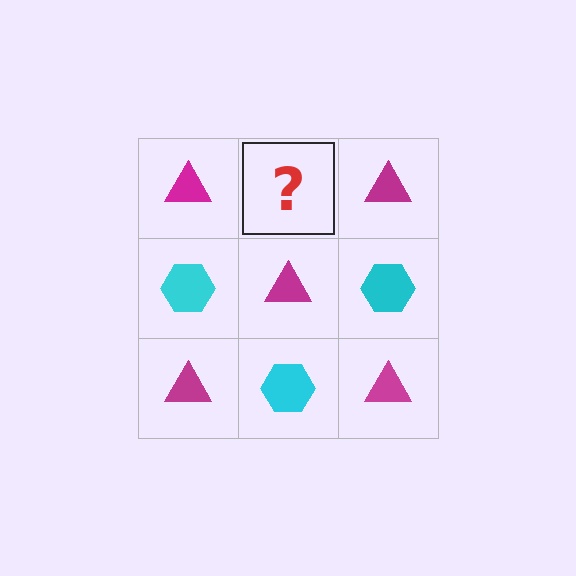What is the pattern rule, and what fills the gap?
The rule is that it alternates magenta triangle and cyan hexagon in a checkerboard pattern. The gap should be filled with a cyan hexagon.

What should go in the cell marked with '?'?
The missing cell should contain a cyan hexagon.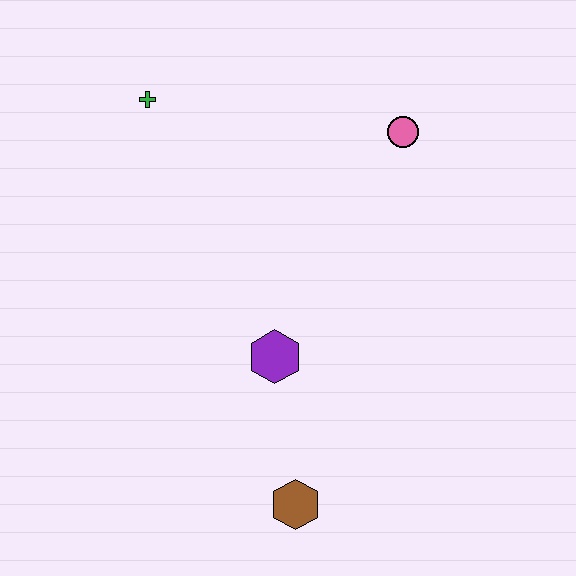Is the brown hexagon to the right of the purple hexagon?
Yes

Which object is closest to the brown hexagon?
The purple hexagon is closest to the brown hexagon.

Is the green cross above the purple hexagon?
Yes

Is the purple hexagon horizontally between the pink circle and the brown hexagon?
No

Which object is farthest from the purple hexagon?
The green cross is farthest from the purple hexagon.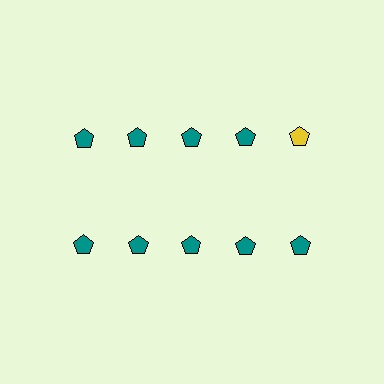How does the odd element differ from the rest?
It has a different color: yellow instead of teal.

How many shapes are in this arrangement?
There are 10 shapes arranged in a grid pattern.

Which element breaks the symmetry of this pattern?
The yellow pentagon in the top row, rightmost column breaks the symmetry. All other shapes are teal pentagons.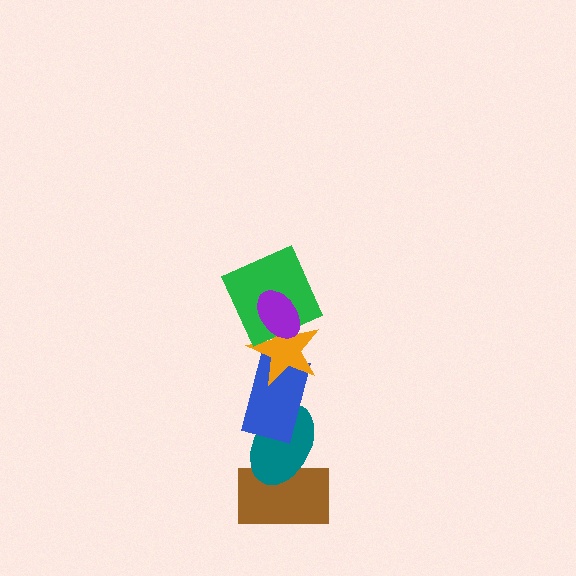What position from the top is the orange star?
The orange star is 3rd from the top.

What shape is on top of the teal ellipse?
The blue rectangle is on top of the teal ellipse.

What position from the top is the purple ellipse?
The purple ellipse is 1st from the top.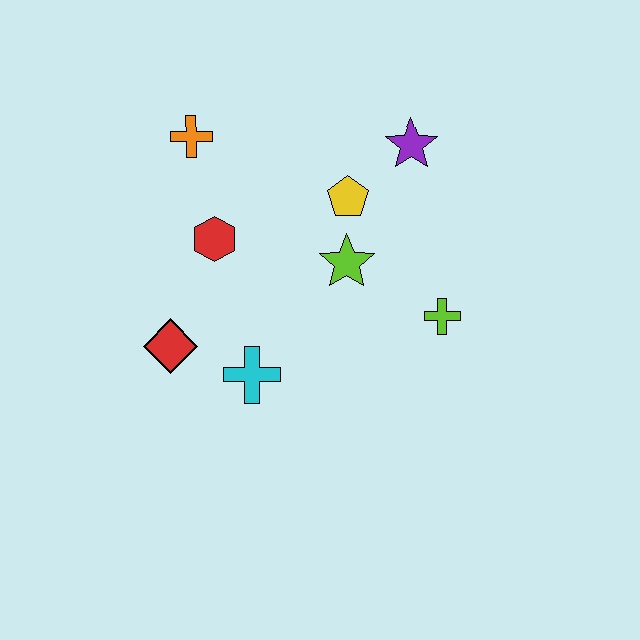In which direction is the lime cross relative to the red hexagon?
The lime cross is to the right of the red hexagon.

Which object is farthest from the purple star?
The red diamond is farthest from the purple star.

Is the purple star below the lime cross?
No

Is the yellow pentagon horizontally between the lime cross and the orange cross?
Yes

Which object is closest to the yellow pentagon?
The lime star is closest to the yellow pentagon.